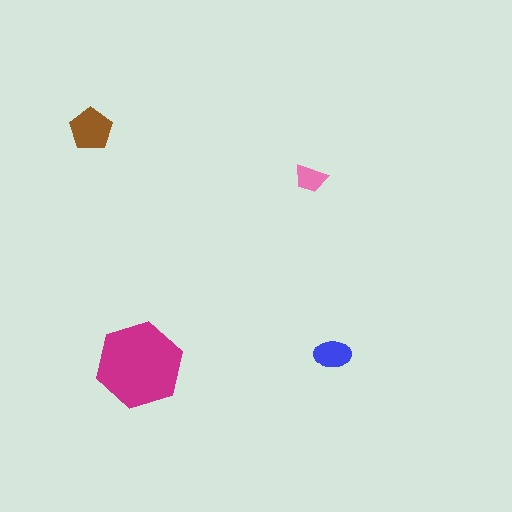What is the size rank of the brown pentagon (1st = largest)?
2nd.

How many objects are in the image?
There are 4 objects in the image.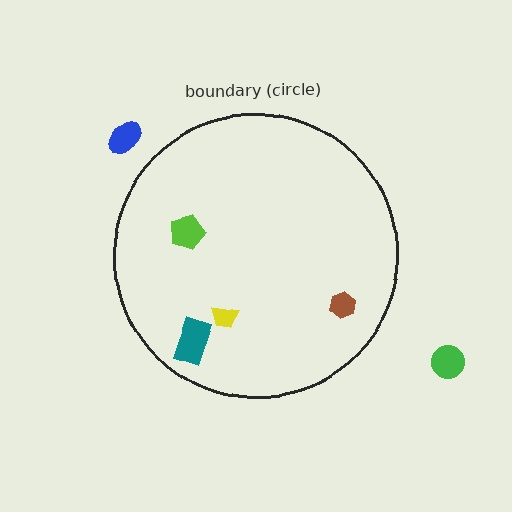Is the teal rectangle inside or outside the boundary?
Inside.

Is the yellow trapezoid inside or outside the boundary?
Inside.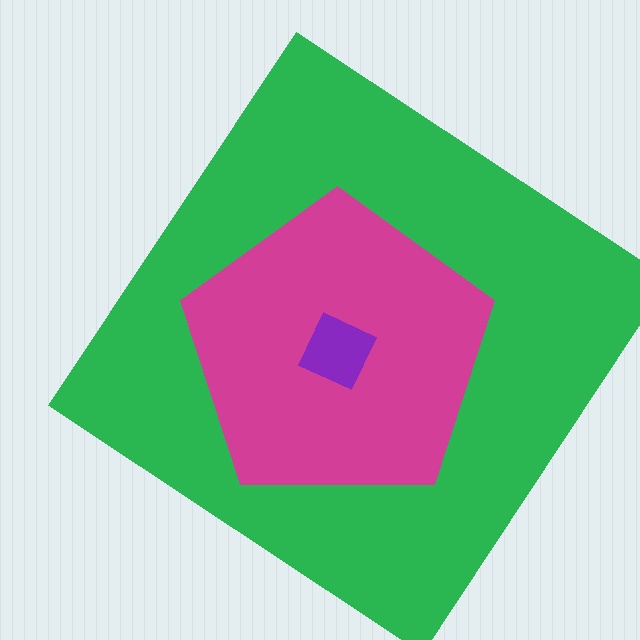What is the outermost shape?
The green diamond.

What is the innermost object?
The purple diamond.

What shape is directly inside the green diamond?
The magenta pentagon.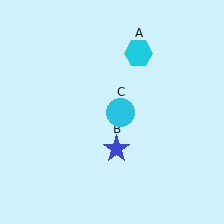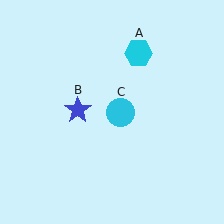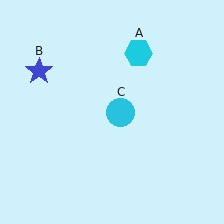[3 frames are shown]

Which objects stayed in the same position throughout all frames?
Cyan hexagon (object A) and cyan circle (object C) remained stationary.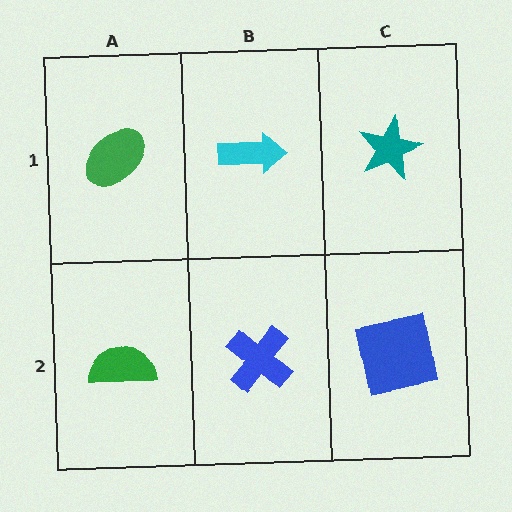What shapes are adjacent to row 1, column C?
A blue square (row 2, column C), a cyan arrow (row 1, column B).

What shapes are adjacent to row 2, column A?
A green ellipse (row 1, column A), a blue cross (row 2, column B).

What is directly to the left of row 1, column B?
A green ellipse.